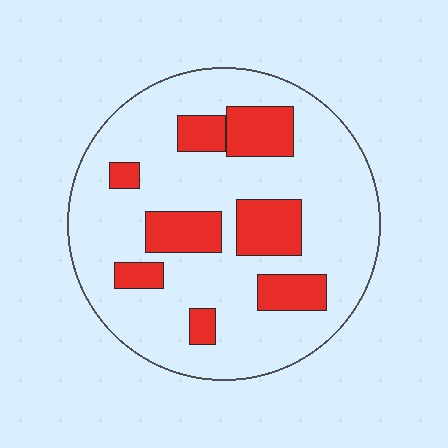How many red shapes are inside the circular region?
8.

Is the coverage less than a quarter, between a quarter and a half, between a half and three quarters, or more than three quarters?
Less than a quarter.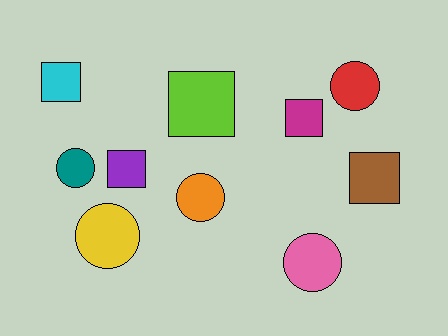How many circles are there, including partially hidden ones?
There are 5 circles.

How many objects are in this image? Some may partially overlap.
There are 10 objects.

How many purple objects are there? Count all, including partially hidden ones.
There is 1 purple object.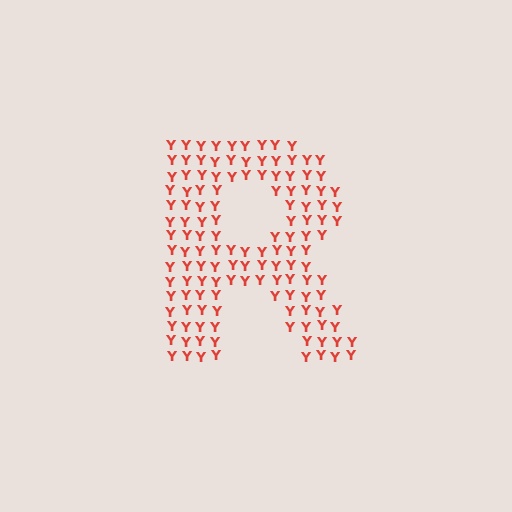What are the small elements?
The small elements are letter Y's.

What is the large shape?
The large shape is the letter R.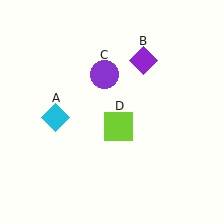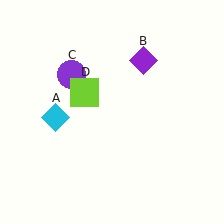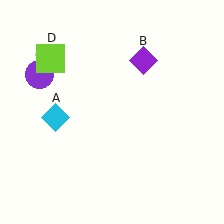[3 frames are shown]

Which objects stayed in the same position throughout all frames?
Cyan diamond (object A) and purple diamond (object B) remained stationary.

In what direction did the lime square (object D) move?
The lime square (object D) moved up and to the left.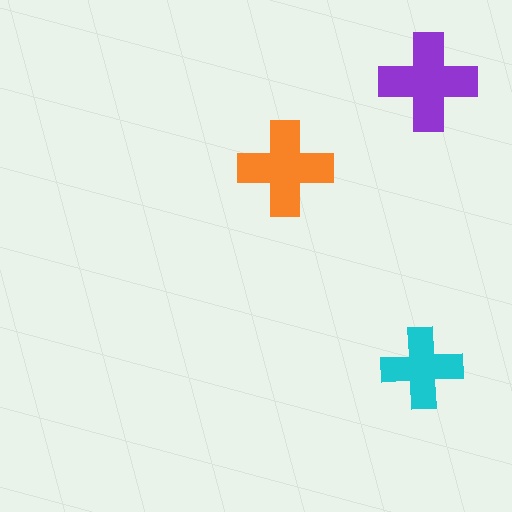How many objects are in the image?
There are 3 objects in the image.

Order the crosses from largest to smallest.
the purple one, the orange one, the cyan one.